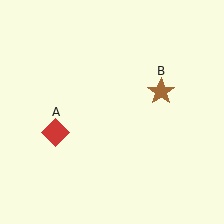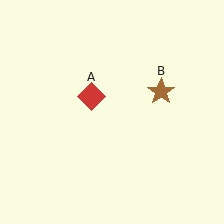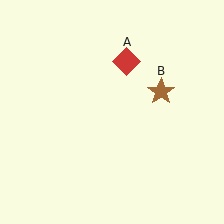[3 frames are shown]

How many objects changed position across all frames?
1 object changed position: red diamond (object A).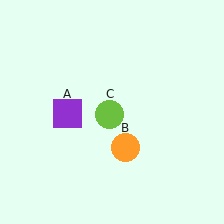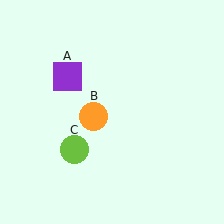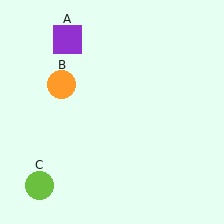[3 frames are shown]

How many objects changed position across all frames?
3 objects changed position: purple square (object A), orange circle (object B), lime circle (object C).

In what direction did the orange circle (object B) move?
The orange circle (object B) moved up and to the left.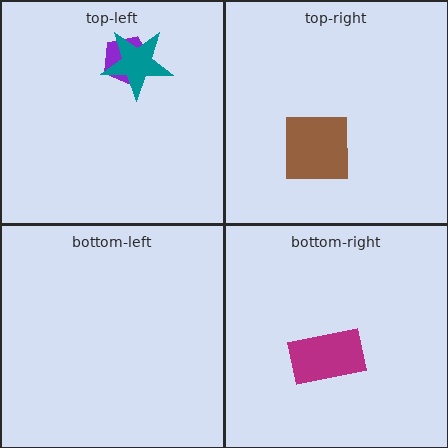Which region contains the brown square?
The top-right region.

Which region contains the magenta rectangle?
The bottom-right region.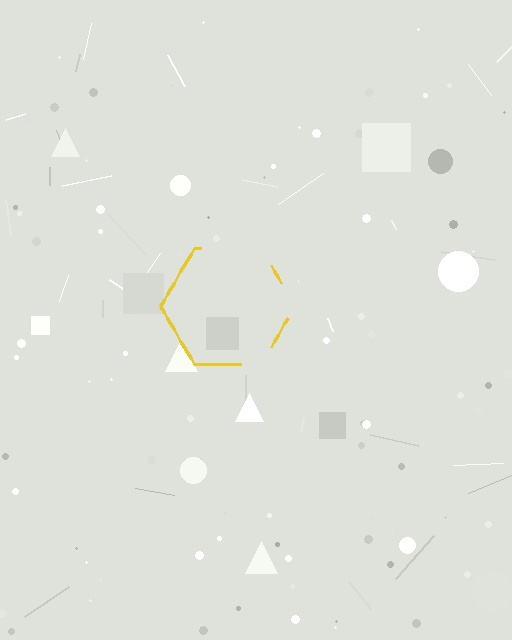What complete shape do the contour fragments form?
The contour fragments form a hexagon.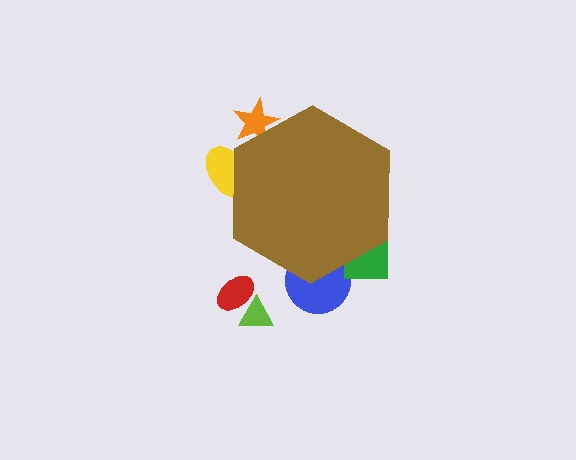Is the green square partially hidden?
Yes, the green square is partially hidden behind the brown hexagon.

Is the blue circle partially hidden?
Yes, the blue circle is partially hidden behind the brown hexagon.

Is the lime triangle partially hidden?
No, the lime triangle is fully visible.